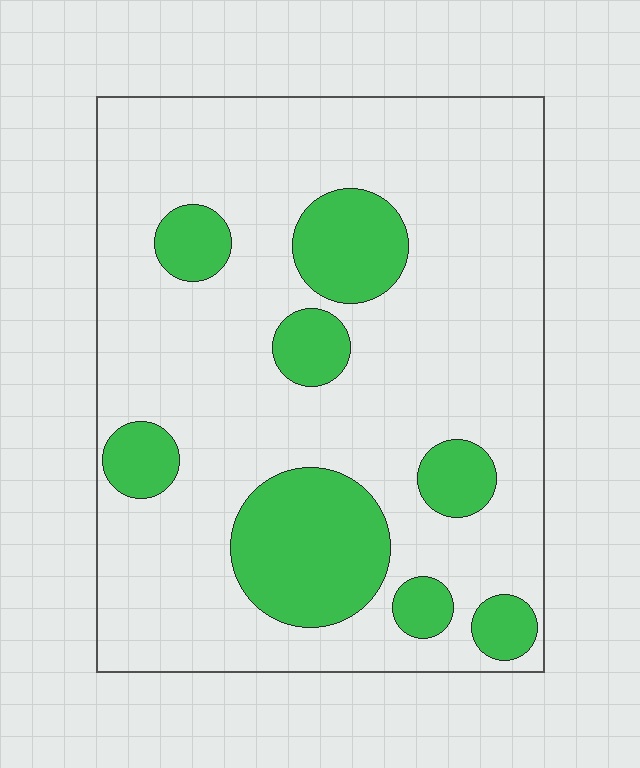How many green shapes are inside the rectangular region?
8.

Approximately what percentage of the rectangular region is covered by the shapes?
Approximately 20%.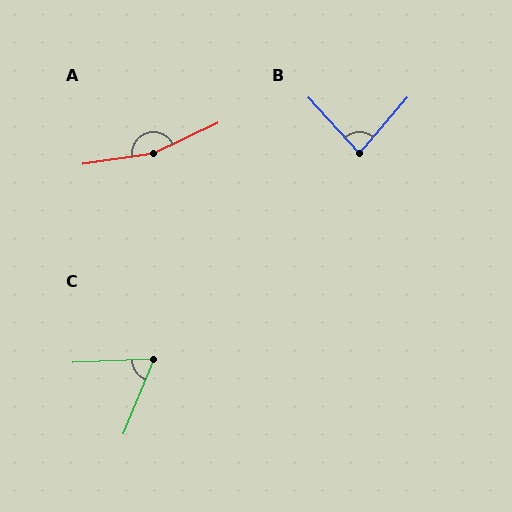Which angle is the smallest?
C, at approximately 65 degrees.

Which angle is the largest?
A, at approximately 163 degrees.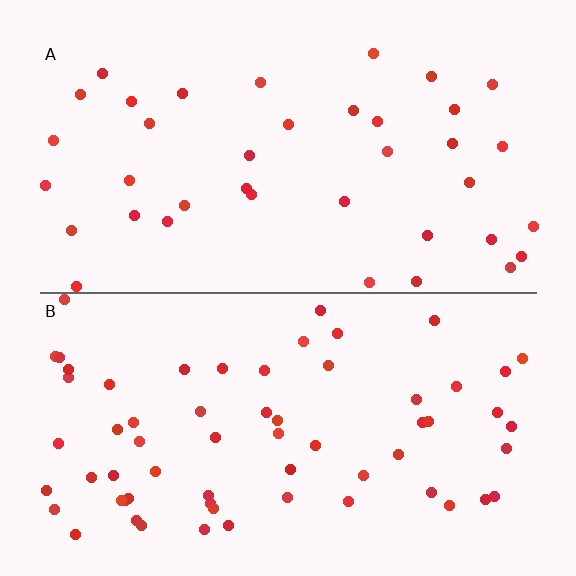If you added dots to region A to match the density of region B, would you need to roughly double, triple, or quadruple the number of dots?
Approximately double.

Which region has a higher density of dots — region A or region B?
B (the bottom).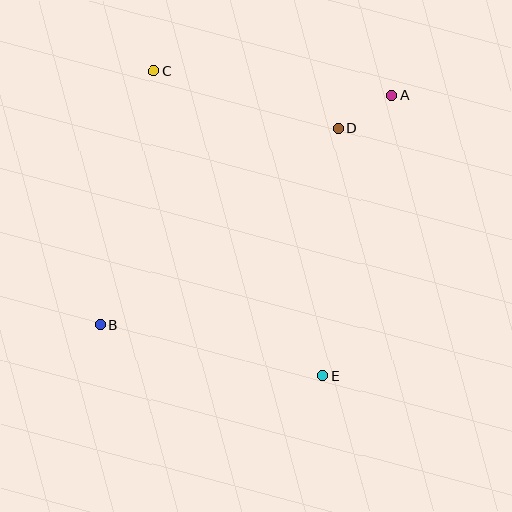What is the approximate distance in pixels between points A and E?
The distance between A and E is approximately 288 pixels.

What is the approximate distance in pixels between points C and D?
The distance between C and D is approximately 194 pixels.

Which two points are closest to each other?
Points A and D are closest to each other.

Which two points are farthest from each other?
Points A and B are farthest from each other.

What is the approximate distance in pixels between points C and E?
The distance between C and E is approximately 348 pixels.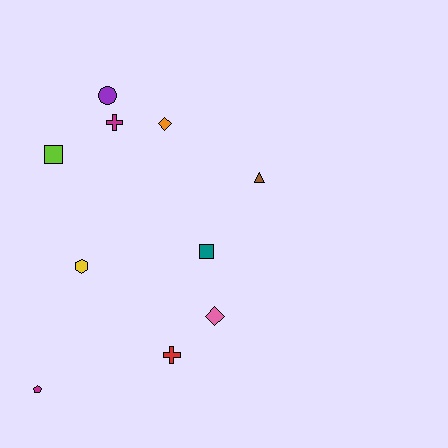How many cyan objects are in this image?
There are no cyan objects.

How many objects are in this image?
There are 10 objects.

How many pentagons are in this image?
There is 1 pentagon.